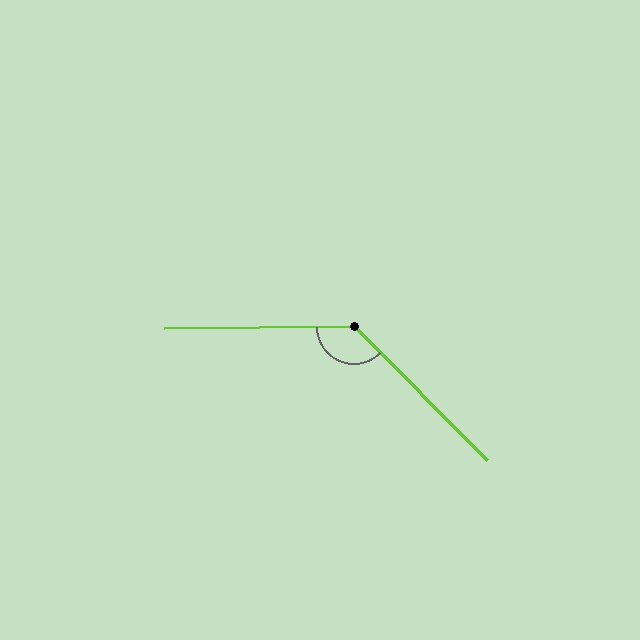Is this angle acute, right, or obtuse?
It is obtuse.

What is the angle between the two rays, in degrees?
Approximately 134 degrees.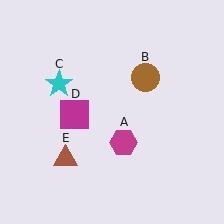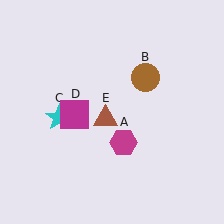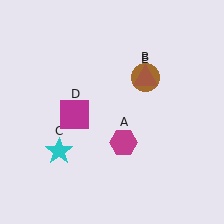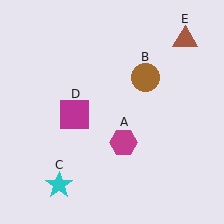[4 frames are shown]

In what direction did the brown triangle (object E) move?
The brown triangle (object E) moved up and to the right.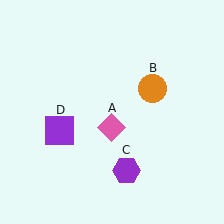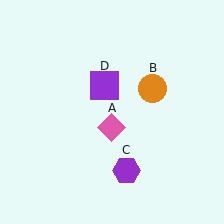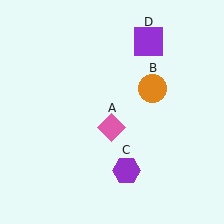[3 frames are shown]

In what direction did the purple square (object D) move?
The purple square (object D) moved up and to the right.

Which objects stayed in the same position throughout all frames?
Pink diamond (object A) and orange circle (object B) and purple hexagon (object C) remained stationary.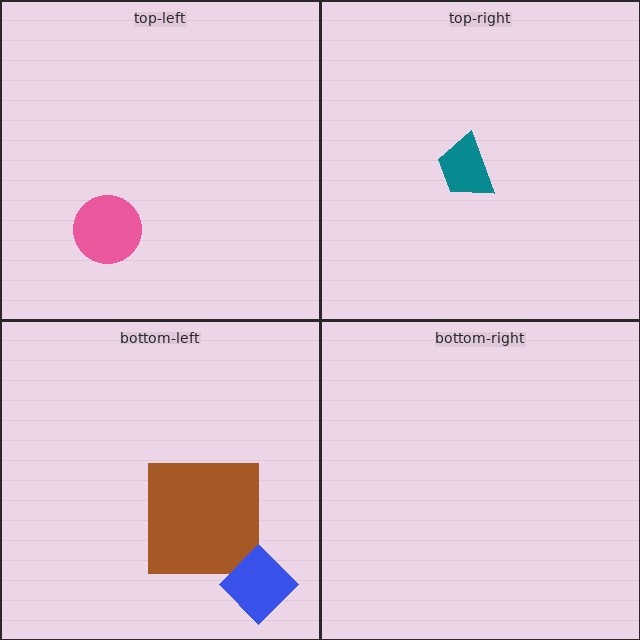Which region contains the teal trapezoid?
The top-right region.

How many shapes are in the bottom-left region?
2.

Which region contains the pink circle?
The top-left region.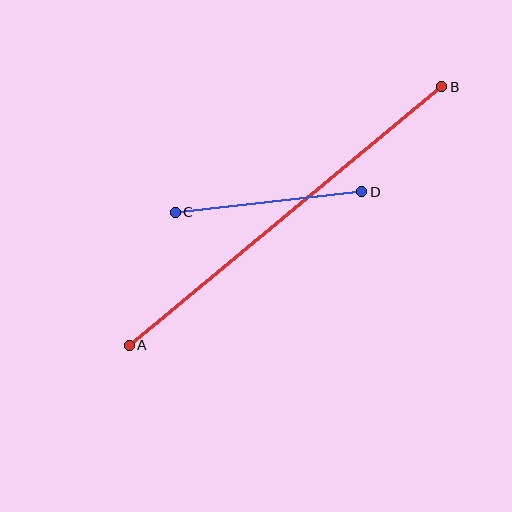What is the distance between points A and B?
The distance is approximately 406 pixels.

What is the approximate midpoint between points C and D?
The midpoint is at approximately (269, 202) pixels.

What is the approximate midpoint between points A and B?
The midpoint is at approximately (285, 216) pixels.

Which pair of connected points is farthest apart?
Points A and B are farthest apart.